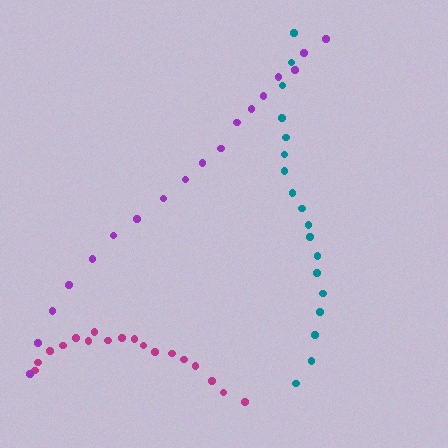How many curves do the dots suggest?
There are 3 distinct paths.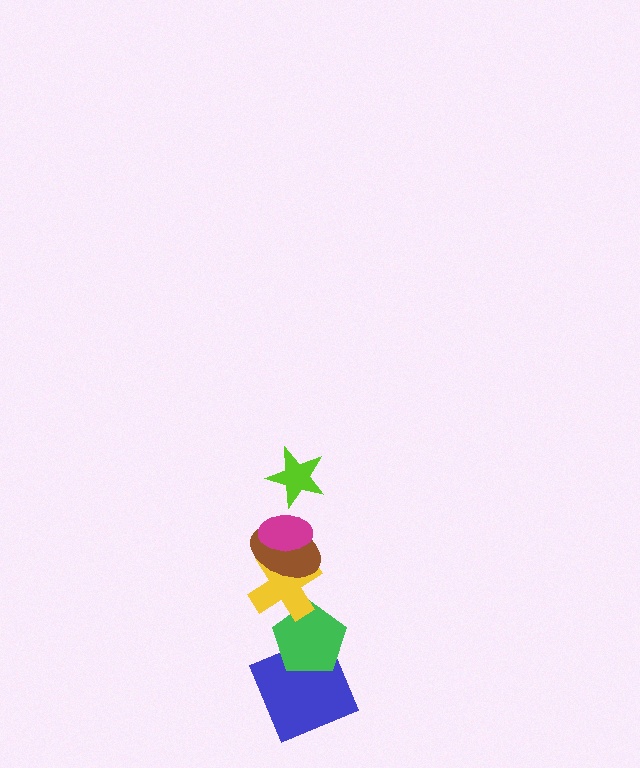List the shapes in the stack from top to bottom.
From top to bottom: the lime star, the magenta ellipse, the brown ellipse, the yellow cross, the green pentagon, the blue square.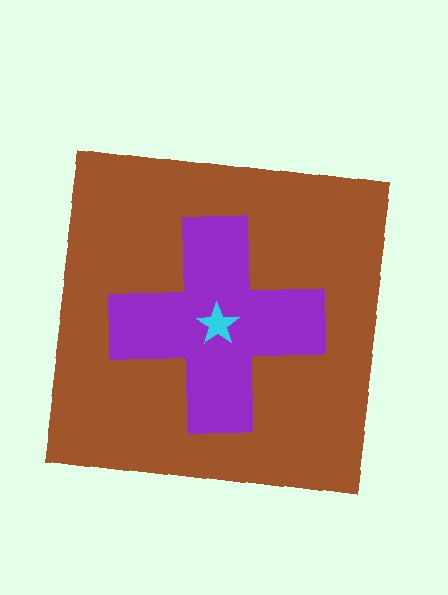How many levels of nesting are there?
3.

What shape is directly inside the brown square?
The purple cross.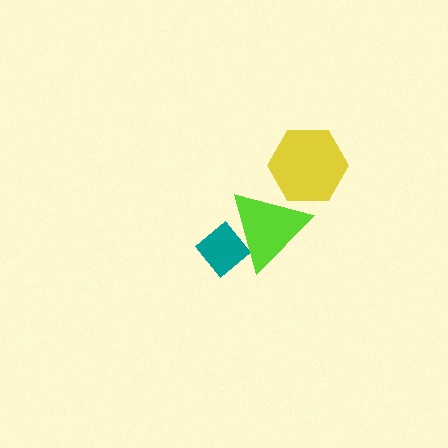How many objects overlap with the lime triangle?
2 objects overlap with the lime triangle.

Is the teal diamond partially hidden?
Yes, it is partially covered by another shape.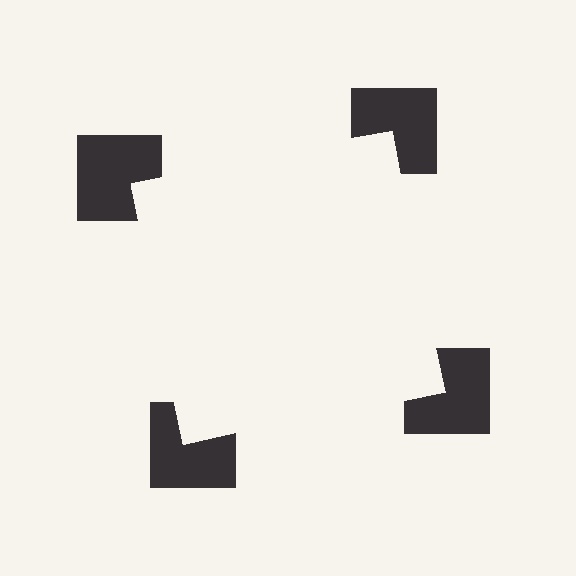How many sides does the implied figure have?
4 sides.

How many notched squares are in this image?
There are 4 — one at each vertex of the illusory square.